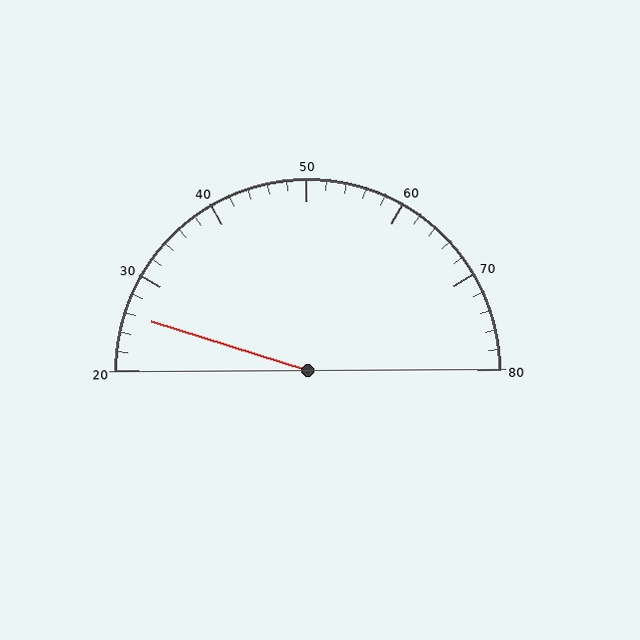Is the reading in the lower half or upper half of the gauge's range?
The reading is in the lower half of the range (20 to 80).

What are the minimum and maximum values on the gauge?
The gauge ranges from 20 to 80.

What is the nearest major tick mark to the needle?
The nearest major tick mark is 30.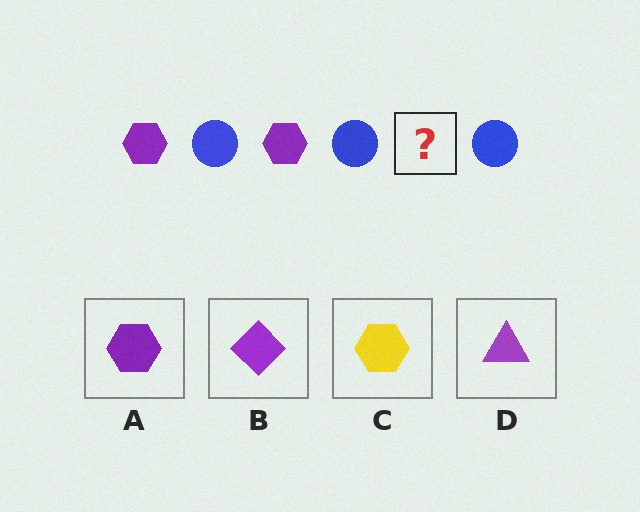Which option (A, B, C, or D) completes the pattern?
A.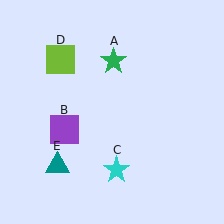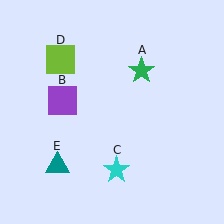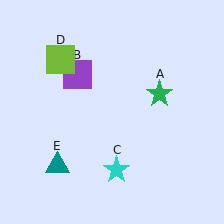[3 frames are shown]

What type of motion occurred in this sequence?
The green star (object A), purple square (object B) rotated clockwise around the center of the scene.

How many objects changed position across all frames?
2 objects changed position: green star (object A), purple square (object B).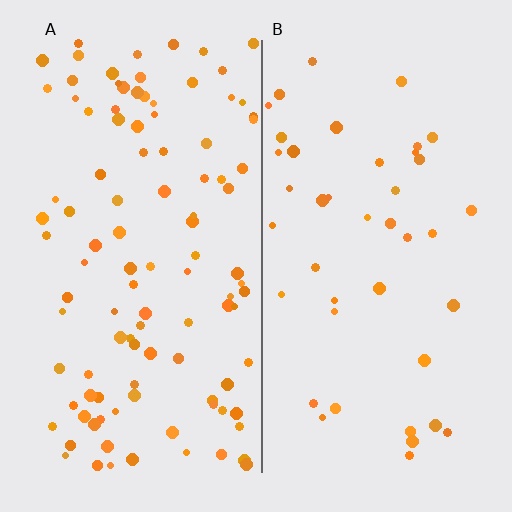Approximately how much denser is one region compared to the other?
Approximately 2.5× — region A over region B.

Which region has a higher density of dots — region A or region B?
A (the left).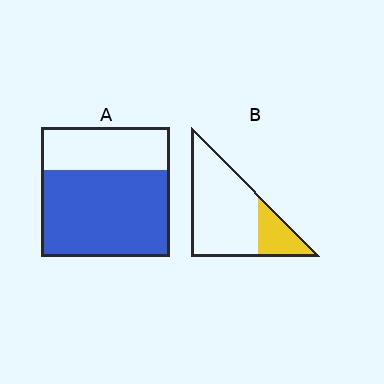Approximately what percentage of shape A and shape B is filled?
A is approximately 65% and B is approximately 25%.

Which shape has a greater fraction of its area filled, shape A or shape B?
Shape A.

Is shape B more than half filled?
No.